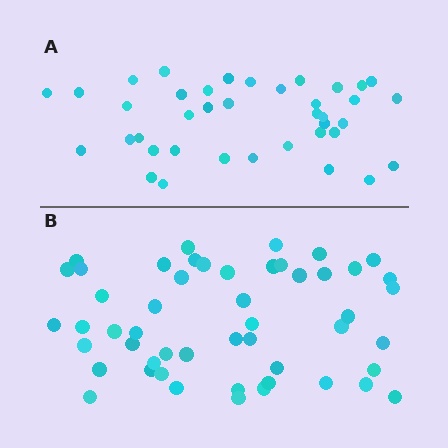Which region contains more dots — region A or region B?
Region B (the bottom region) has more dots.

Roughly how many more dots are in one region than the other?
Region B has roughly 12 or so more dots than region A.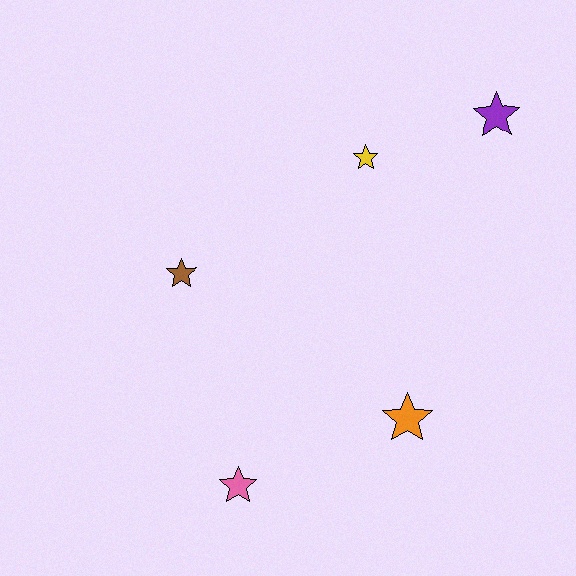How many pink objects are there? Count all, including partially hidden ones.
There is 1 pink object.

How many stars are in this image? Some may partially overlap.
There are 5 stars.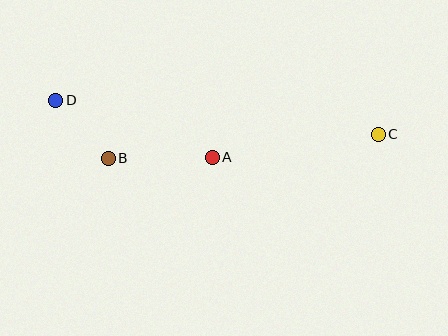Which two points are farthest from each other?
Points C and D are farthest from each other.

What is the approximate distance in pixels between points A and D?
The distance between A and D is approximately 167 pixels.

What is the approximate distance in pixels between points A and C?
The distance between A and C is approximately 167 pixels.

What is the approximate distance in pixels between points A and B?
The distance between A and B is approximately 104 pixels.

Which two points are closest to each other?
Points B and D are closest to each other.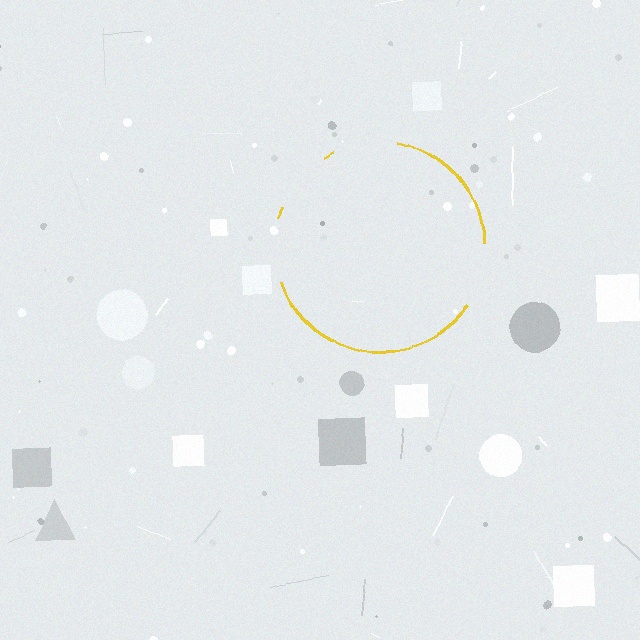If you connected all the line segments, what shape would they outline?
They would outline a circle.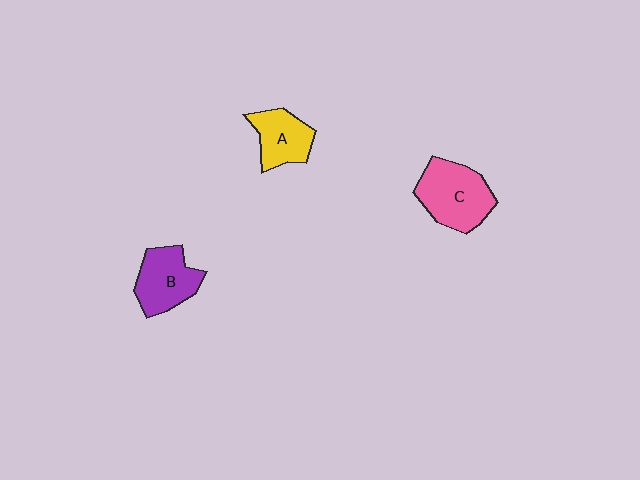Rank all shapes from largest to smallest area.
From largest to smallest: C (pink), B (purple), A (yellow).